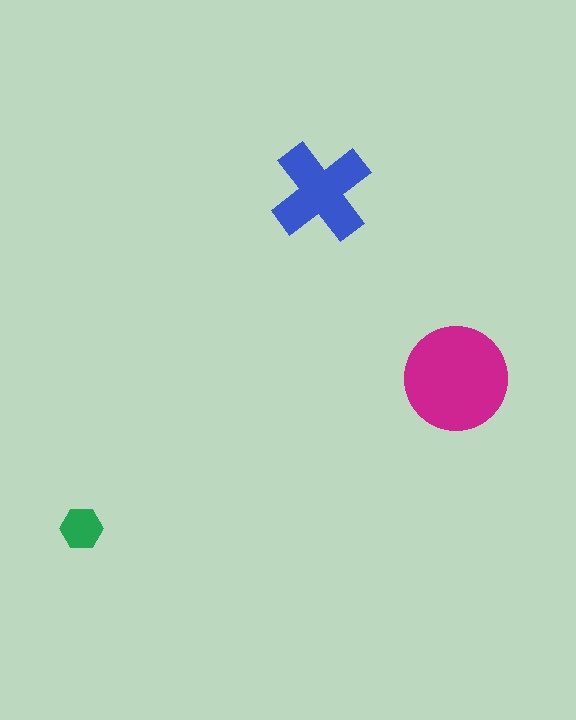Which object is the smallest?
The green hexagon.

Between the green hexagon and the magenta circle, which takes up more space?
The magenta circle.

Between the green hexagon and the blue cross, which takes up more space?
The blue cross.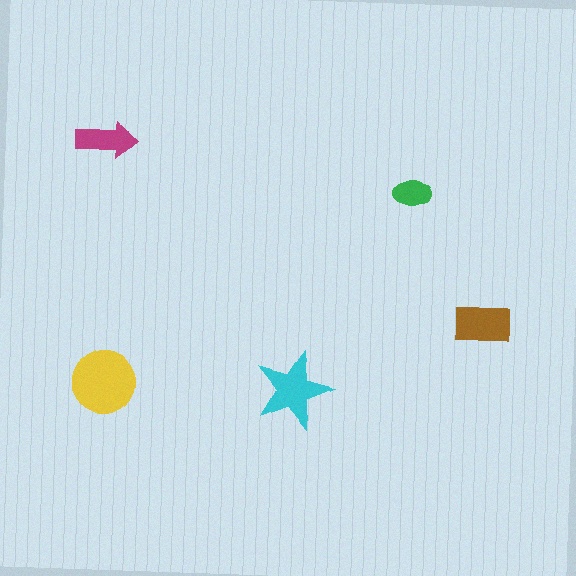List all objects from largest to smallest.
The yellow circle, the cyan star, the brown rectangle, the magenta arrow, the green ellipse.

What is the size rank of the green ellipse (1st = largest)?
5th.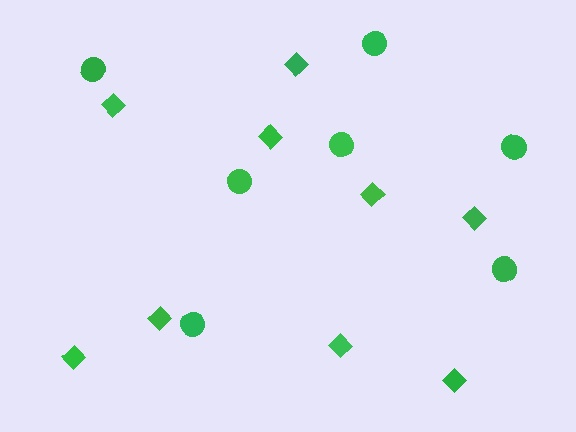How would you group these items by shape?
There are 2 groups: one group of diamonds (9) and one group of circles (7).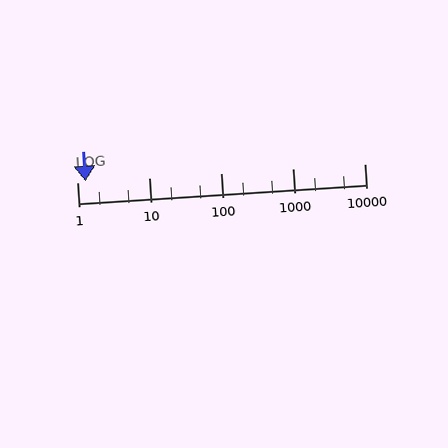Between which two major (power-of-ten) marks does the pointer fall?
The pointer is between 1 and 10.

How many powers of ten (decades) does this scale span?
The scale spans 4 decades, from 1 to 10000.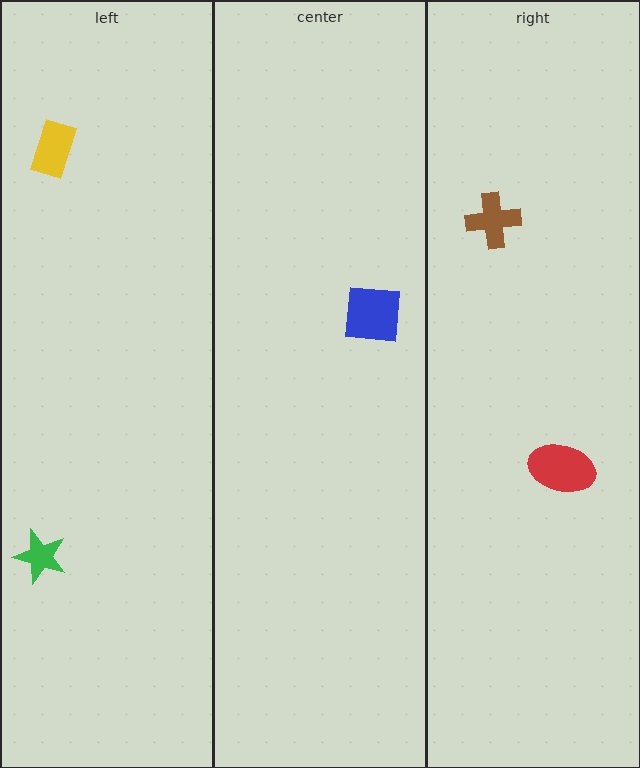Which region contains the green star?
The left region.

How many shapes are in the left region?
2.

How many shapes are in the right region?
2.